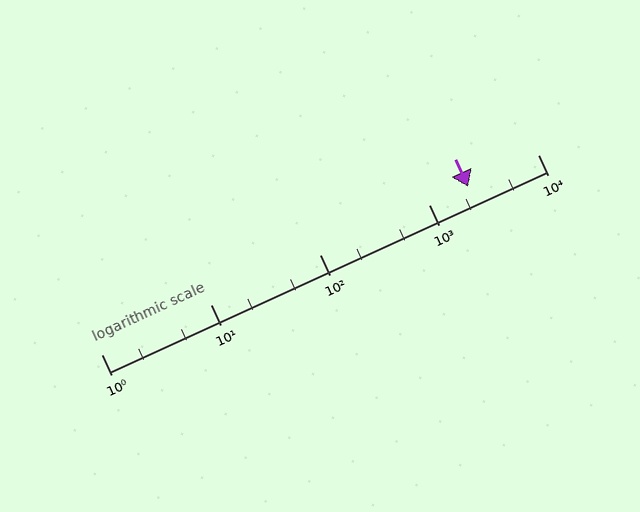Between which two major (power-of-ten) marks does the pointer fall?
The pointer is between 1000 and 10000.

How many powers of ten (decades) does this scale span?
The scale spans 4 decades, from 1 to 10000.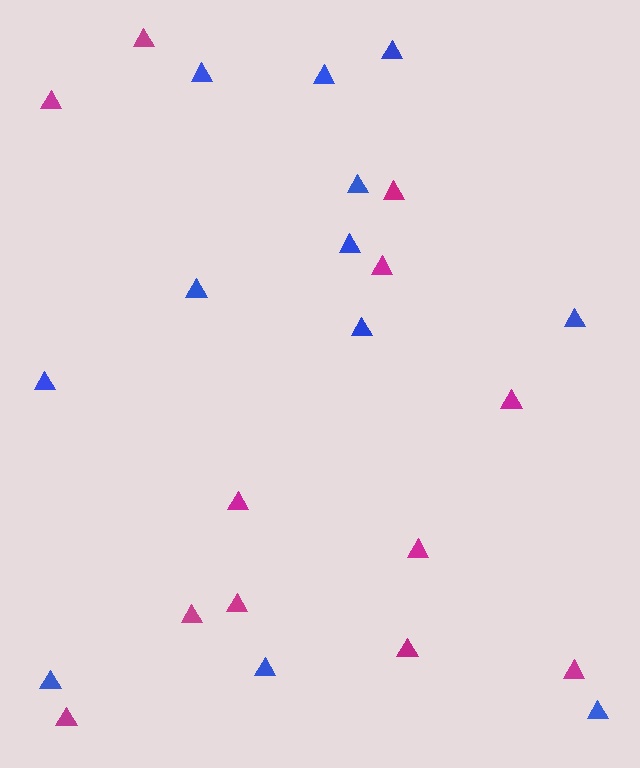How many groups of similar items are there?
There are 2 groups: one group of blue triangles (12) and one group of magenta triangles (12).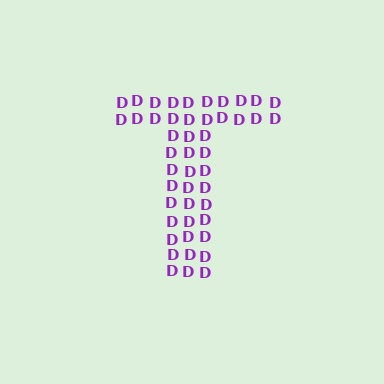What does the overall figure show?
The overall figure shows the letter T.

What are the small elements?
The small elements are letter D's.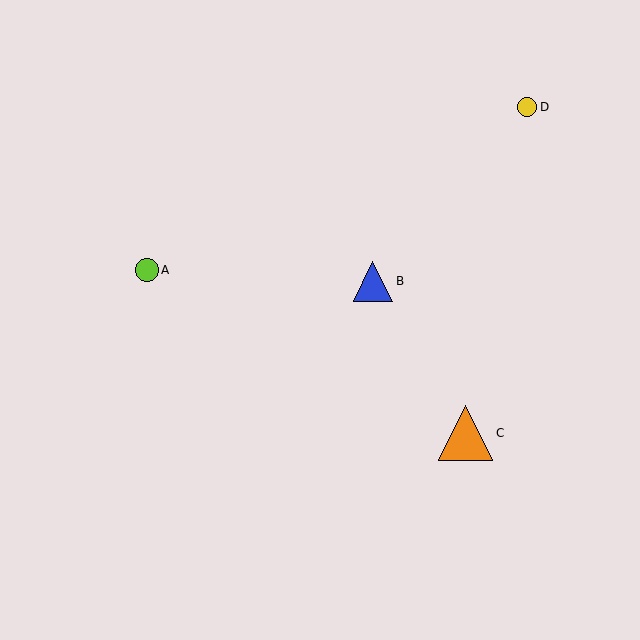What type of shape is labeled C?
Shape C is an orange triangle.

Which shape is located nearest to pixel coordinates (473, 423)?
The orange triangle (labeled C) at (465, 433) is nearest to that location.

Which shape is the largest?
The orange triangle (labeled C) is the largest.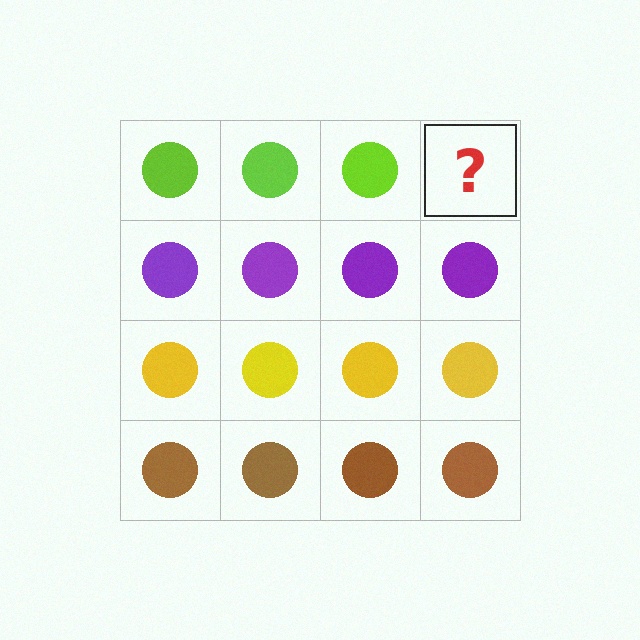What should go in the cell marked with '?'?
The missing cell should contain a lime circle.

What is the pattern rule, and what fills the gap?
The rule is that each row has a consistent color. The gap should be filled with a lime circle.